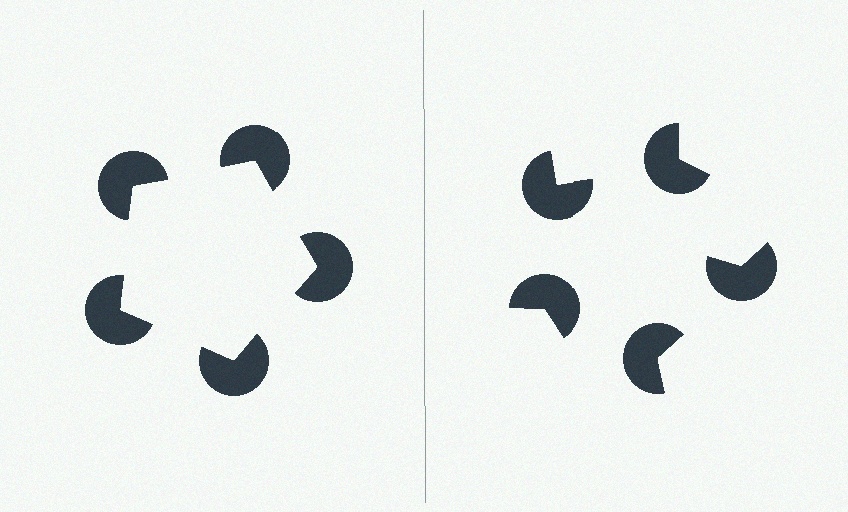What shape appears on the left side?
An illusory pentagon.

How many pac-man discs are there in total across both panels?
10 — 5 on each side.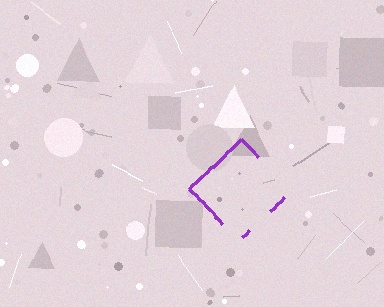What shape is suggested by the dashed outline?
The dashed outline suggests a diamond.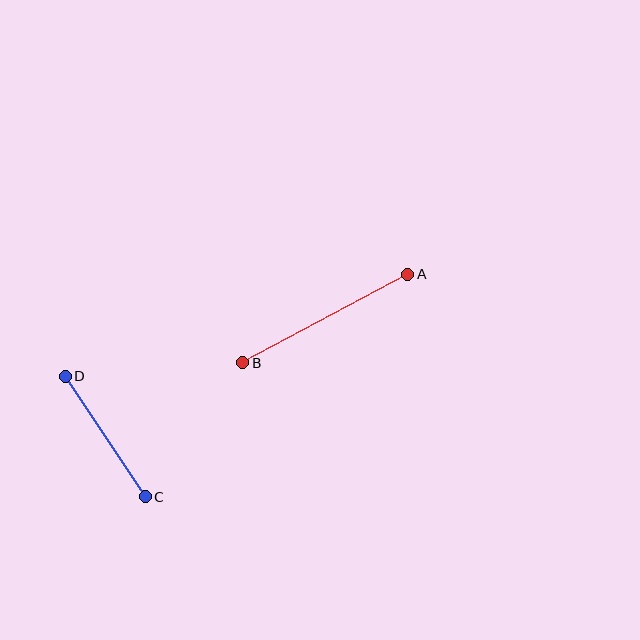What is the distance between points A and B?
The distance is approximately 187 pixels.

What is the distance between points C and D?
The distance is approximately 145 pixels.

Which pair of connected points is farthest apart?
Points A and B are farthest apart.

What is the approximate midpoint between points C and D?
The midpoint is at approximately (105, 437) pixels.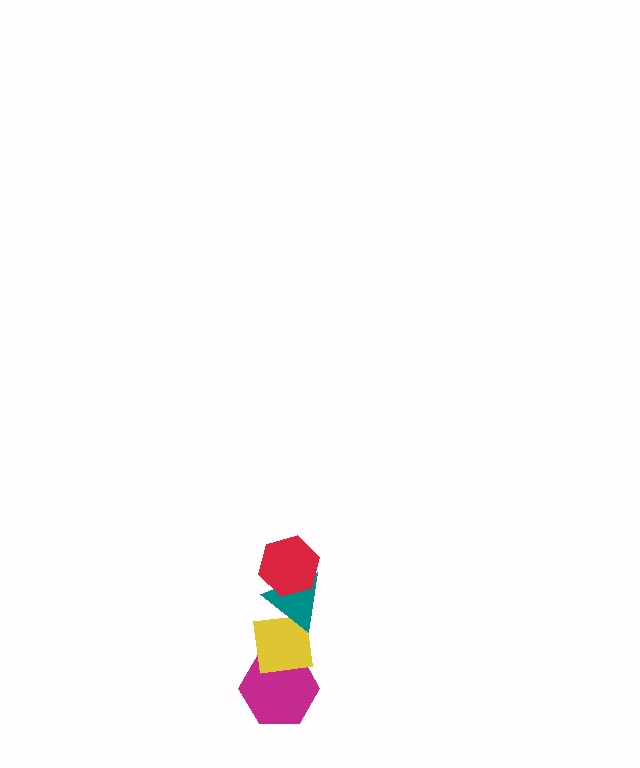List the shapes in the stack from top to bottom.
From top to bottom: the red hexagon, the teal triangle, the yellow square, the magenta hexagon.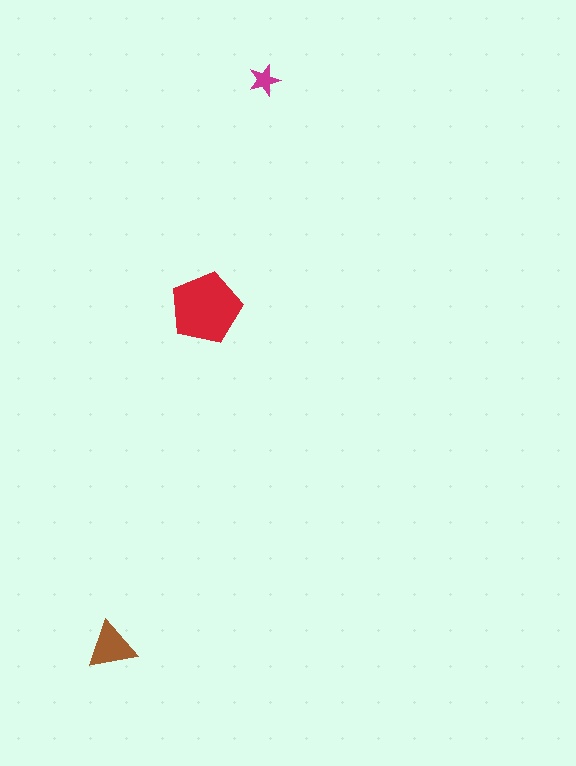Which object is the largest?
The red pentagon.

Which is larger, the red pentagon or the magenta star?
The red pentagon.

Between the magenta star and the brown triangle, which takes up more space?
The brown triangle.